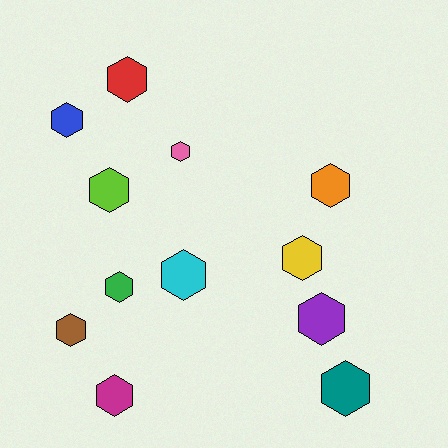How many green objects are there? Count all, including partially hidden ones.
There is 1 green object.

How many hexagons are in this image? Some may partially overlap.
There are 12 hexagons.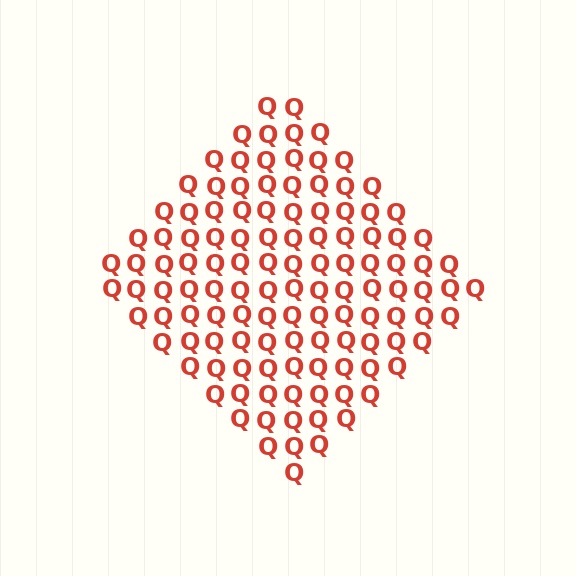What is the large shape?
The large shape is a diamond.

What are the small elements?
The small elements are letter Q's.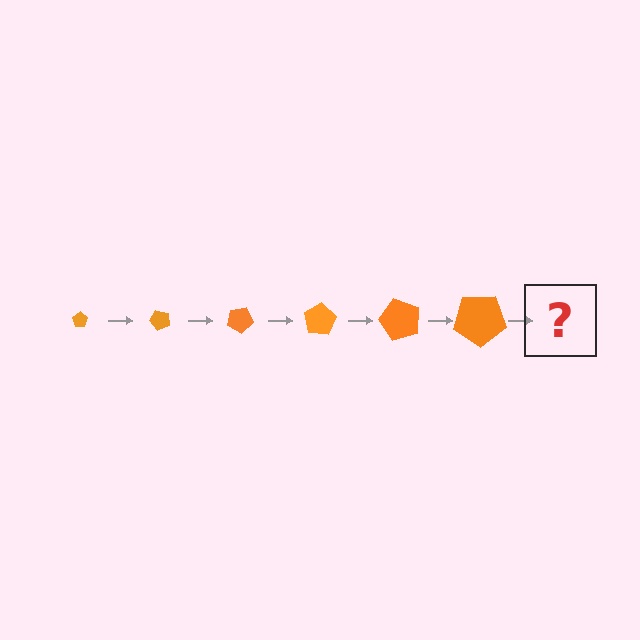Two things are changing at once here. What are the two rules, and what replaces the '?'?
The two rules are that the pentagon grows larger each step and it rotates 50 degrees each step. The '?' should be a pentagon, larger than the previous one and rotated 300 degrees from the start.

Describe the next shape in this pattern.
It should be a pentagon, larger than the previous one and rotated 300 degrees from the start.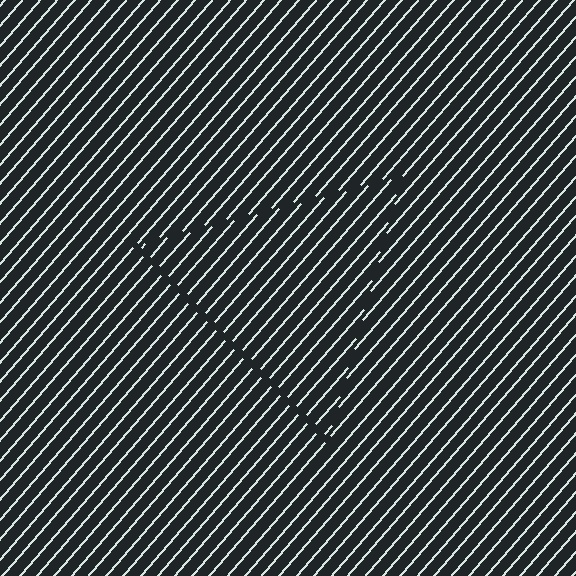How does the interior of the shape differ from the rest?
The interior of the shape contains the same grating, shifted by half a period — the contour is defined by the phase discontinuity where line-ends from the inner and outer gratings abut.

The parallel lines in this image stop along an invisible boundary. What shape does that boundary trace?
An illusory triangle. The interior of the shape contains the same grating, shifted by half a period — the contour is defined by the phase discontinuity where line-ends from the inner and outer gratings abut.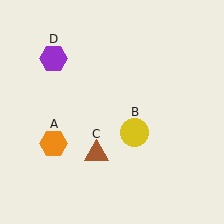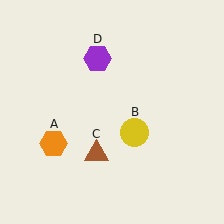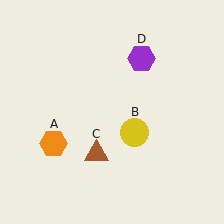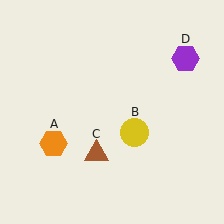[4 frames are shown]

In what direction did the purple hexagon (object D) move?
The purple hexagon (object D) moved right.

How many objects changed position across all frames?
1 object changed position: purple hexagon (object D).